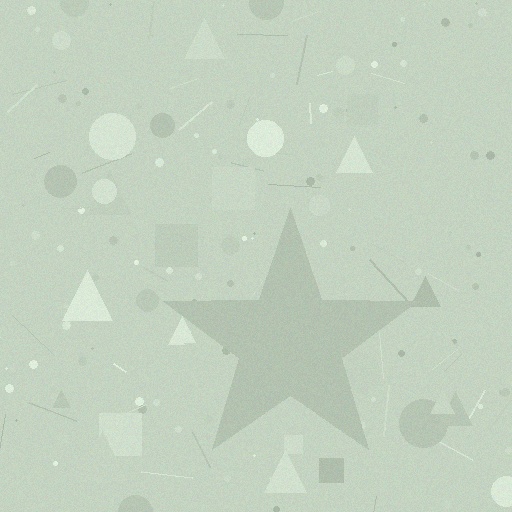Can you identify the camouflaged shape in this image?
The camouflaged shape is a star.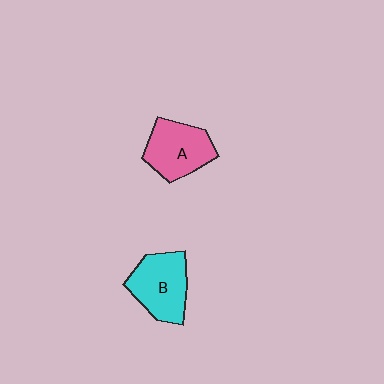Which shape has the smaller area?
Shape A (pink).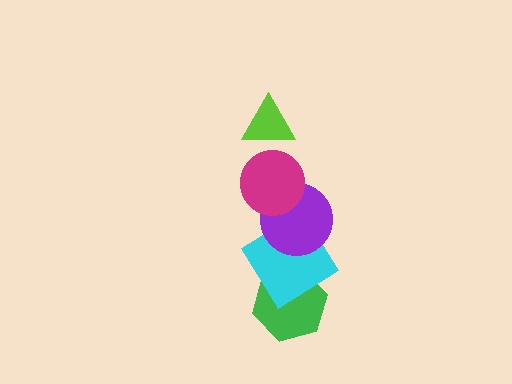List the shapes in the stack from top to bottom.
From top to bottom: the lime triangle, the magenta circle, the purple circle, the cyan diamond, the green hexagon.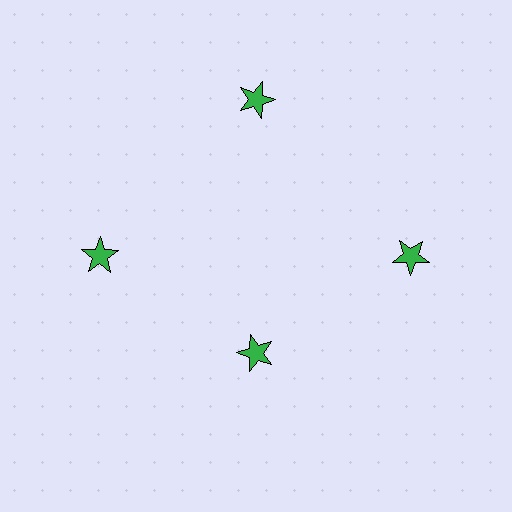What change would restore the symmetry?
The symmetry would be restored by moving it outward, back onto the ring so that all 4 stars sit at equal angles and equal distance from the center.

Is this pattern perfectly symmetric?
No. The 4 green stars are arranged in a ring, but one element near the 6 o'clock position is pulled inward toward the center, breaking the 4-fold rotational symmetry.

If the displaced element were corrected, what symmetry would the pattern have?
It would have 4-fold rotational symmetry — the pattern would map onto itself every 90 degrees.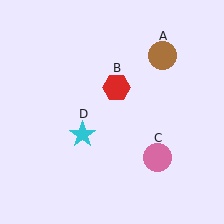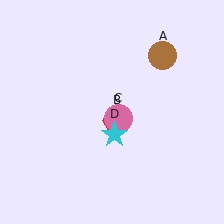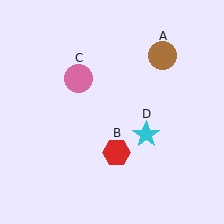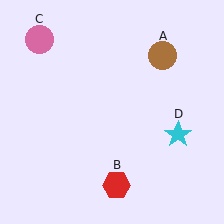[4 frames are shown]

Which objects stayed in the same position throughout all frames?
Brown circle (object A) remained stationary.